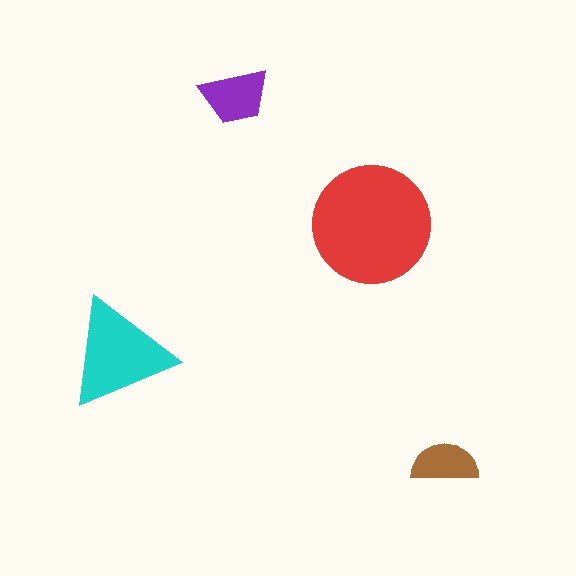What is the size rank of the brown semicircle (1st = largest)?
4th.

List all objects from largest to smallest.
The red circle, the cyan triangle, the purple trapezoid, the brown semicircle.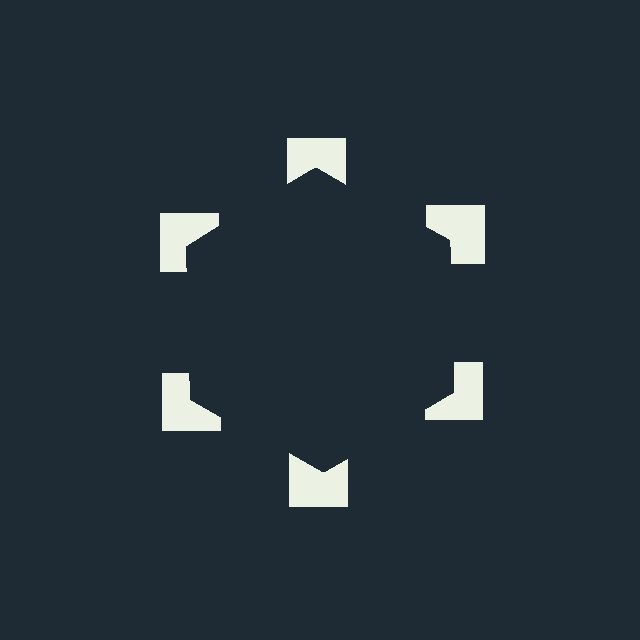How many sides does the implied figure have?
6 sides.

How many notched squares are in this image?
There are 6 — one at each vertex of the illusory hexagon.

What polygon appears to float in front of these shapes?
An illusory hexagon — its edges are inferred from the aligned wedge cuts in the notched squares, not physically drawn.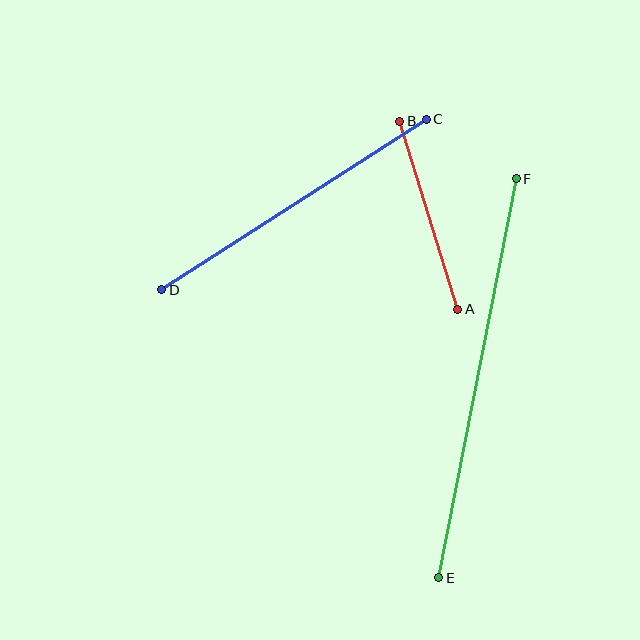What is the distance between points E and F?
The distance is approximately 406 pixels.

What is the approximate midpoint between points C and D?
The midpoint is at approximately (294, 204) pixels.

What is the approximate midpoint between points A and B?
The midpoint is at approximately (429, 215) pixels.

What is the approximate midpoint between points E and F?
The midpoint is at approximately (478, 378) pixels.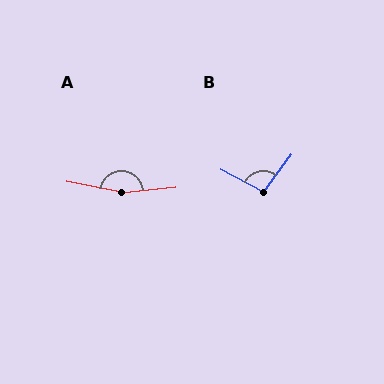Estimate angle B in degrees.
Approximately 99 degrees.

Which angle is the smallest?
B, at approximately 99 degrees.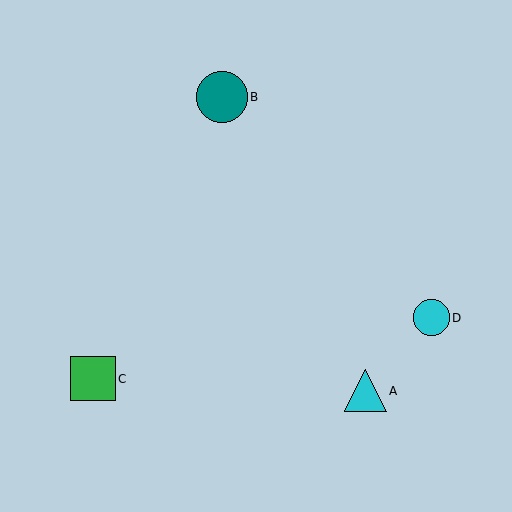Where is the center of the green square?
The center of the green square is at (93, 379).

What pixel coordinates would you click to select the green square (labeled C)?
Click at (93, 379) to select the green square C.